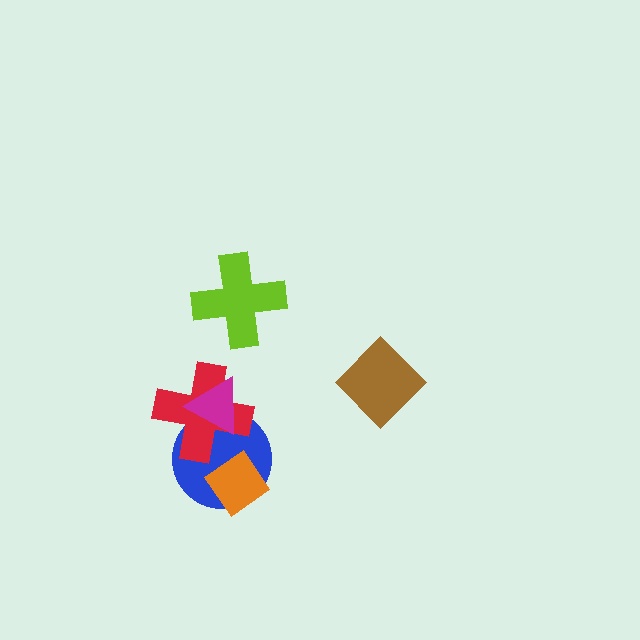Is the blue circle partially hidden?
Yes, it is partially covered by another shape.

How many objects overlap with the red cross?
2 objects overlap with the red cross.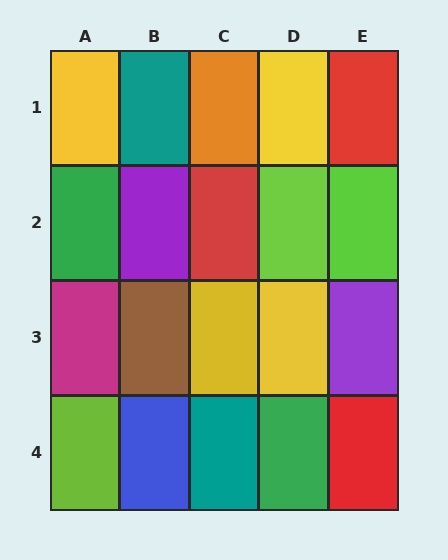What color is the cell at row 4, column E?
Red.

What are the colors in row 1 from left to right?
Yellow, teal, orange, yellow, red.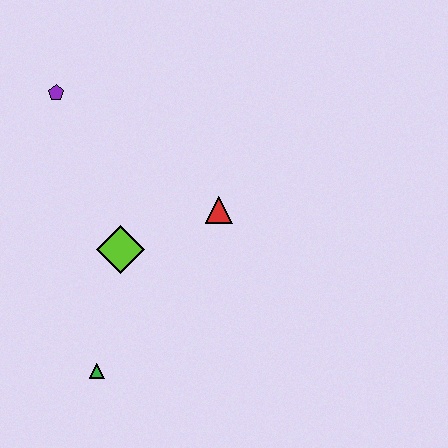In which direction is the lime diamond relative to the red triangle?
The lime diamond is to the left of the red triangle.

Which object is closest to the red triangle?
The lime diamond is closest to the red triangle.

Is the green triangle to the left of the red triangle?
Yes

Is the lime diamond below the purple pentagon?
Yes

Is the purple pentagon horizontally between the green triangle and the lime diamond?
No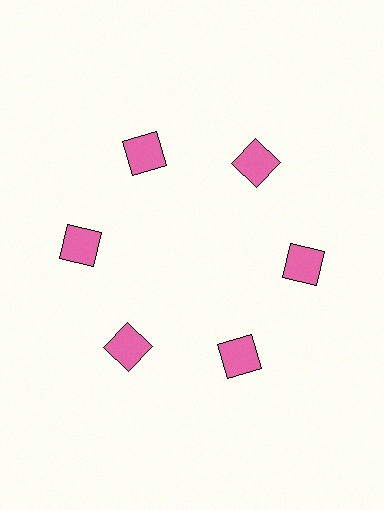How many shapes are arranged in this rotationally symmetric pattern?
There are 6 shapes, arranged in 6 groups of 1.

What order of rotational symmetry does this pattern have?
This pattern has 6-fold rotational symmetry.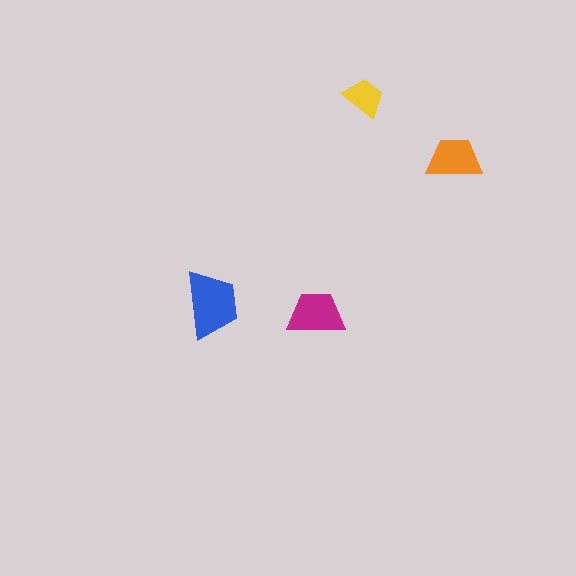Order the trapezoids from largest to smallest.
the blue one, the magenta one, the orange one, the yellow one.